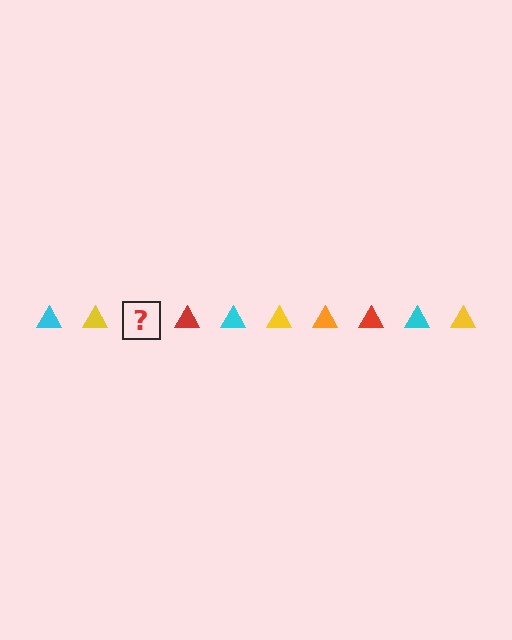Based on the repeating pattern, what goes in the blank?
The blank should be an orange triangle.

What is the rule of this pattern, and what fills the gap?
The rule is that the pattern cycles through cyan, yellow, orange, red triangles. The gap should be filled with an orange triangle.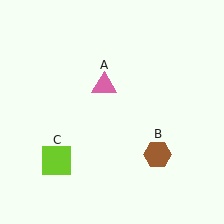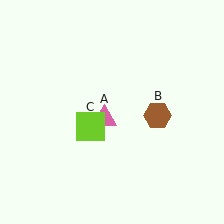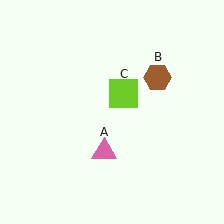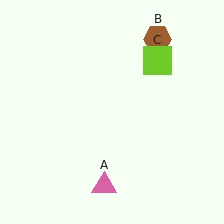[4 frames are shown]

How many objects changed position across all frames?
3 objects changed position: pink triangle (object A), brown hexagon (object B), lime square (object C).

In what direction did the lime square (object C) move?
The lime square (object C) moved up and to the right.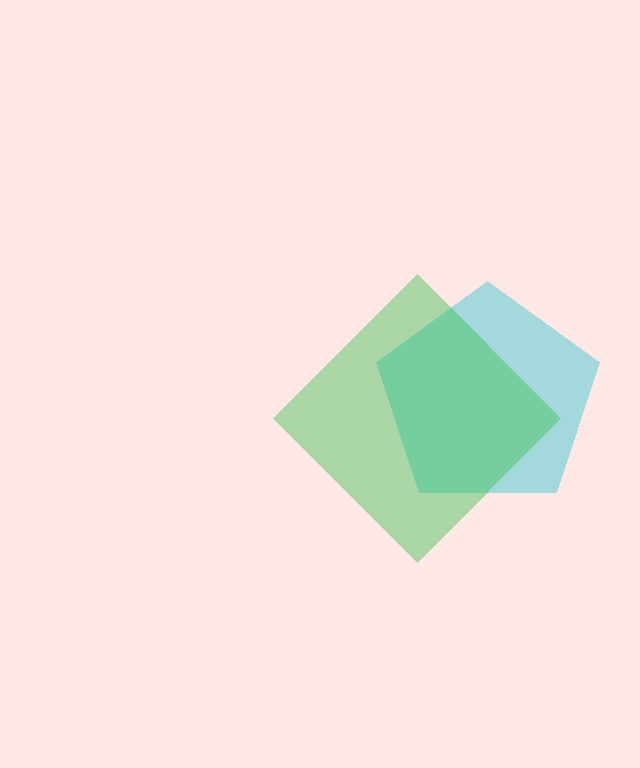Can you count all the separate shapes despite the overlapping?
Yes, there are 2 separate shapes.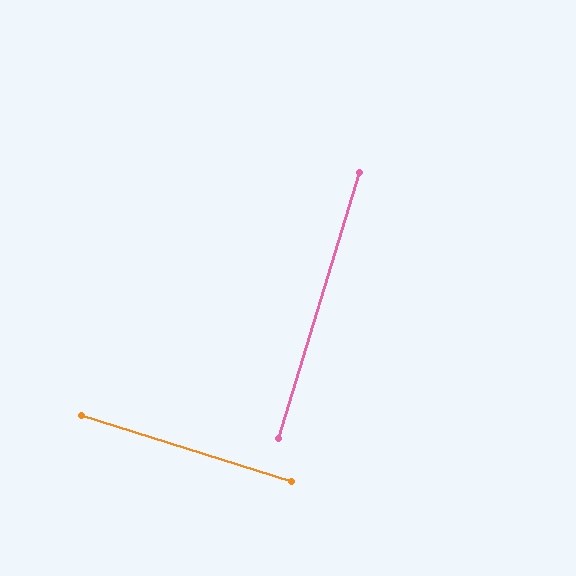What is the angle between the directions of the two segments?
Approximately 90 degrees.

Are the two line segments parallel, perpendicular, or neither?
Perpendicular — they meet at approximately 90°.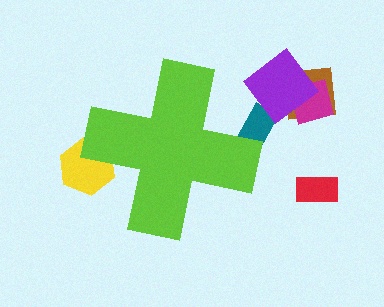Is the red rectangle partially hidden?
No, the red rectangle is fully visible.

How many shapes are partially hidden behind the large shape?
2 shapes are partially hidden.